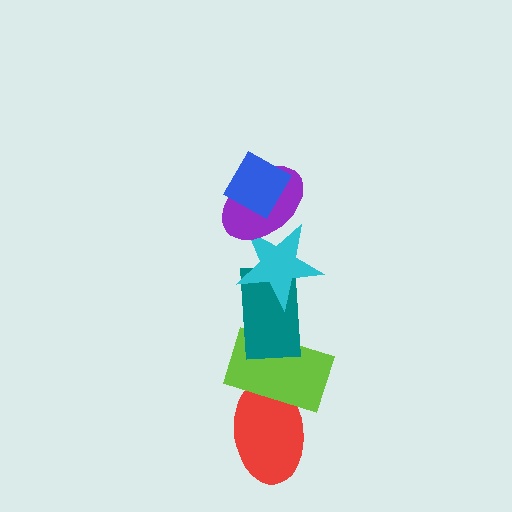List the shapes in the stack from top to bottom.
From top to bottom: the blue diamond, the purple ellipse, the cyan star, the teal rectangle, the lime rectangle, the red ellipse.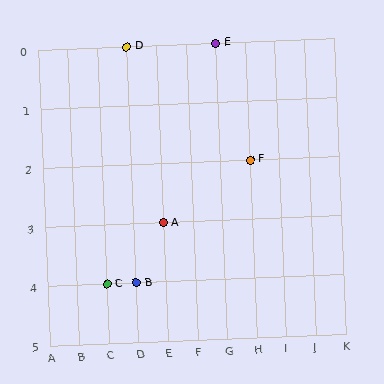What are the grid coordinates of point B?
Point B is at grid coordinates (D, 4).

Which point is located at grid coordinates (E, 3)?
Point A is at (E, 3).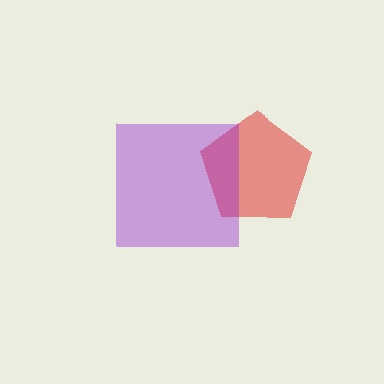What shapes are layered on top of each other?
The layered shapes are: a red pentagon, a purple square.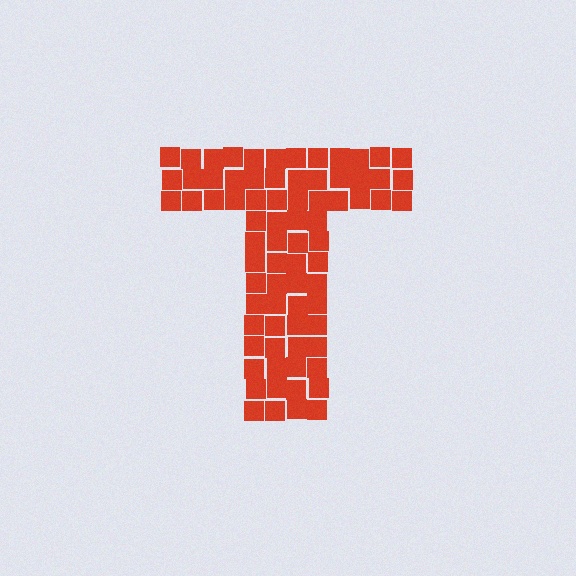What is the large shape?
The large shape is the letter T.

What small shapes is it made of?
It is made of small squares.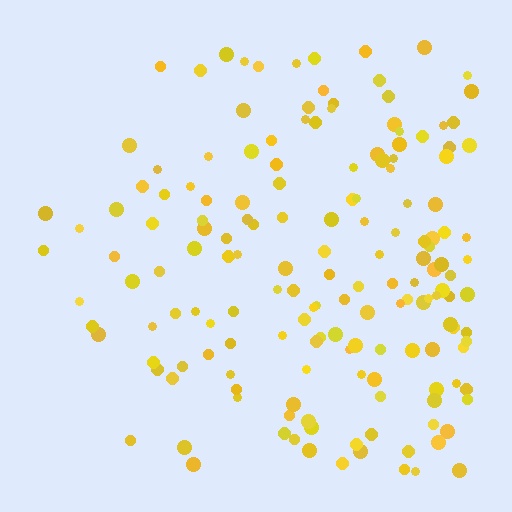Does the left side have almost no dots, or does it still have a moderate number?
Still a moderate number, just noticeably fewer than the right.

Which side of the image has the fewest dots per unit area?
The left.